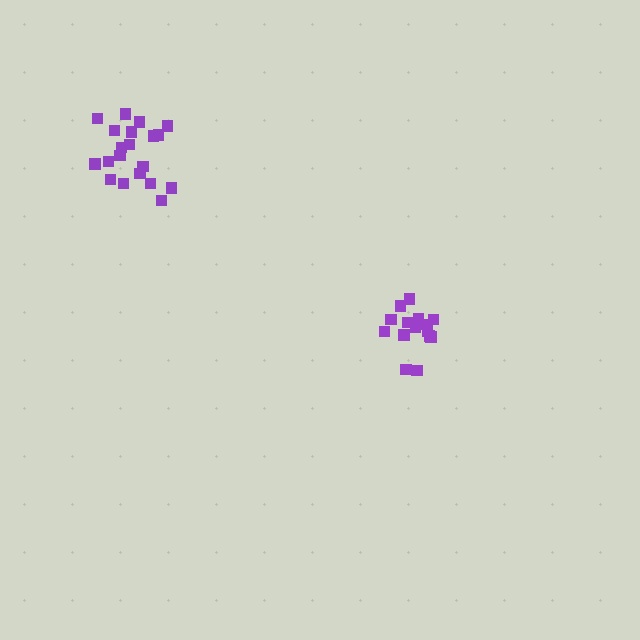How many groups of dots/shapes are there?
There are 2 groups.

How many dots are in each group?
Group 1: 15 dots, Group 2: 20 dots (35 total).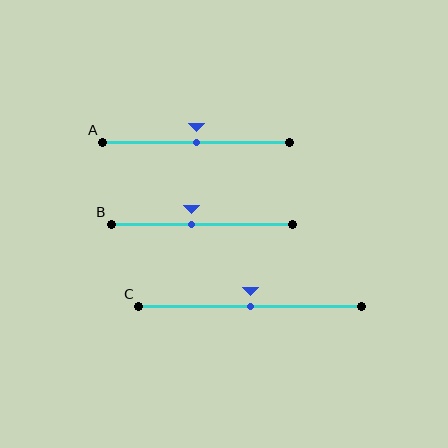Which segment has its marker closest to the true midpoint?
Segment A has its marker closest to the true midpoint.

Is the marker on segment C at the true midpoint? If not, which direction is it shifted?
Yes, the marker on segment C is at the true midpoint.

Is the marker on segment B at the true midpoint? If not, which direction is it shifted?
No, the marker on segment B is shifted to the left by about 6% of the segment length.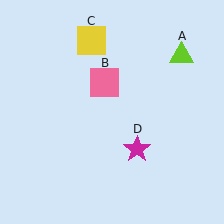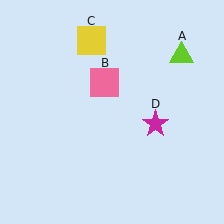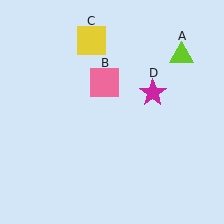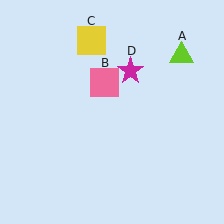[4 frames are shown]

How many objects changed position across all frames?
1 object changed position: magenta star (object D).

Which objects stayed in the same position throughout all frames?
Lime triangle (object A) and pink square (object B) and yellow square (object C) remained stationary.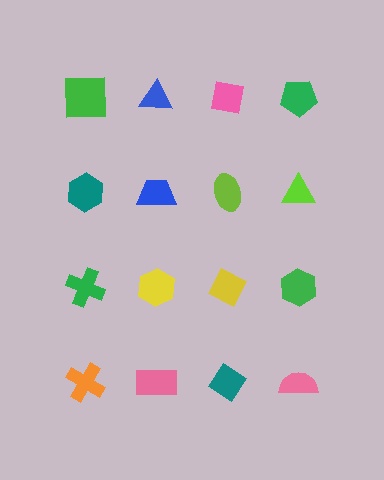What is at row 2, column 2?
A blue trapezoid.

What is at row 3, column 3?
A yellow diamond.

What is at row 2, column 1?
A teal hexagon.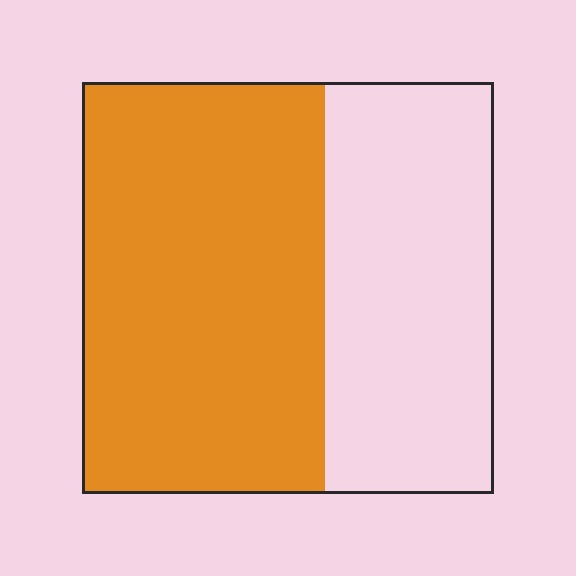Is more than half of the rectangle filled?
Yes.